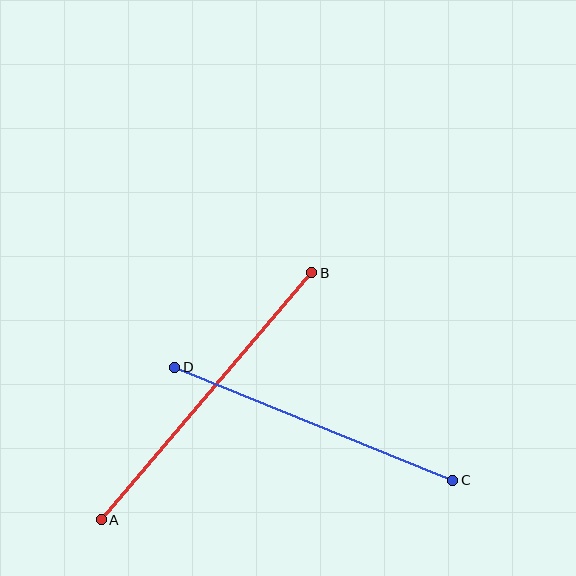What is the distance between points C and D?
The distance is approximately 300 pixels.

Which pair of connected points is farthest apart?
Points A and B are farthest apart.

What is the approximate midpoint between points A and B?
The midpoint is at approximately (206, 396) pixels.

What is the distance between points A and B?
The distance is approximately 325 pixels.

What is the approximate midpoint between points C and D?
The midpoint is at approximately (314, 424) pixels.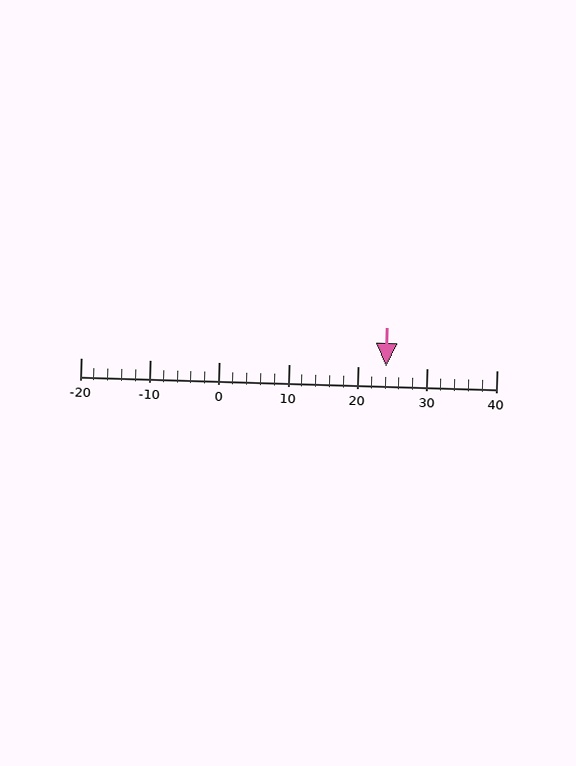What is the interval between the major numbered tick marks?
The major tick marks are spaced 10 units apart.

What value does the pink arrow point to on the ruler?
The pink arrow points to approximately 24.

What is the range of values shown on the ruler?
The ruler shows values from -20 to 40.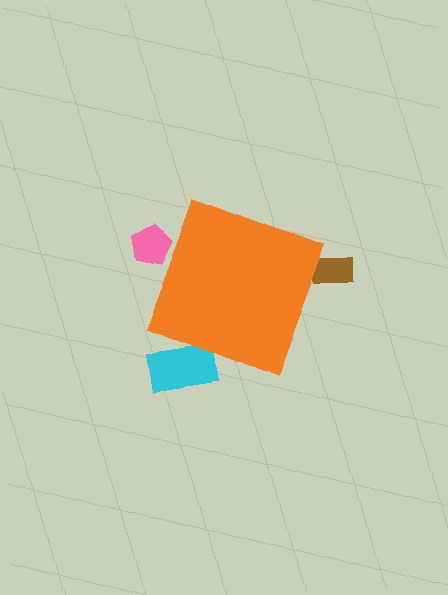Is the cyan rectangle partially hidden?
Yes, the cyan rectangle is partially hidden behind the orange diamond.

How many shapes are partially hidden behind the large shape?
3 shapes are partially hidden.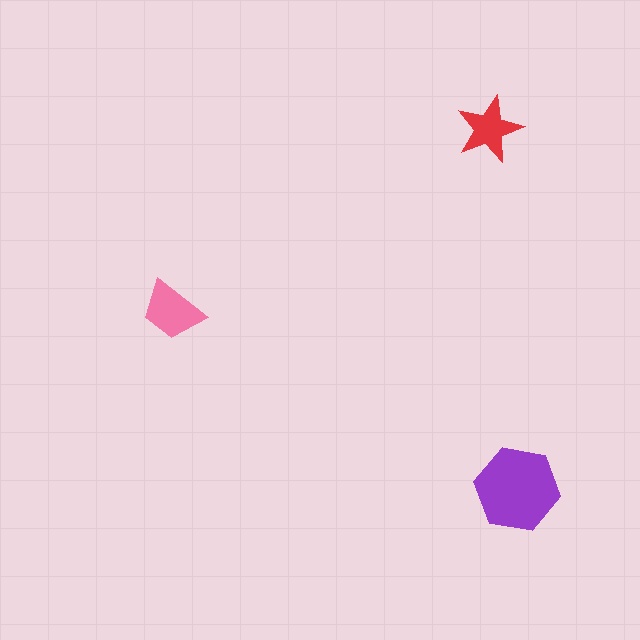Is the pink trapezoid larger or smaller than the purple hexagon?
Smaller.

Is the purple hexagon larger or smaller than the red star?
Larger.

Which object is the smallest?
The red star.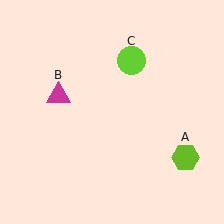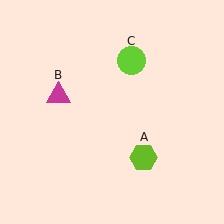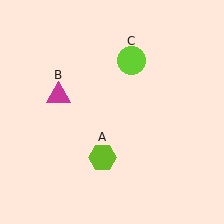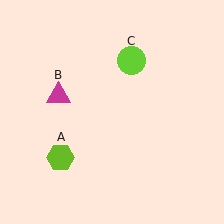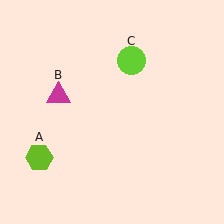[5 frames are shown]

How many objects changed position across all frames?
1 object changed position: lime hexagon (object A).